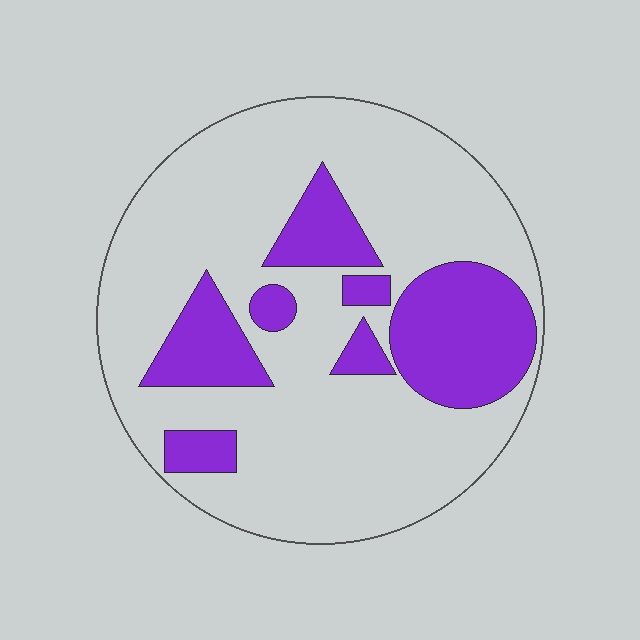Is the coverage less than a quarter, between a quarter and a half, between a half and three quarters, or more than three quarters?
Between a quarter and a half.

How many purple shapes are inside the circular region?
7.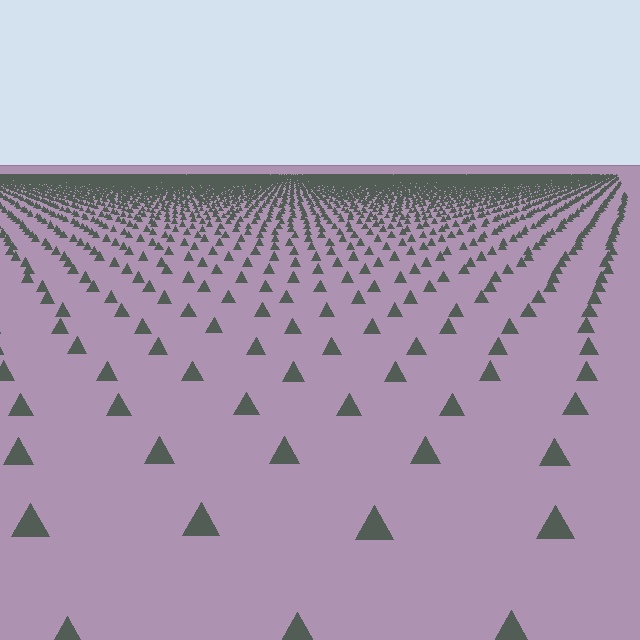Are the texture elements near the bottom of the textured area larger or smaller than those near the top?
Larger. Near the bottom, elements are closer to the viewer and appear at a bigger on-screen size.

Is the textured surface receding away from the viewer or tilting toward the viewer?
The surface is receding away from the viewer. Texture elements get smaller and denser toward the top.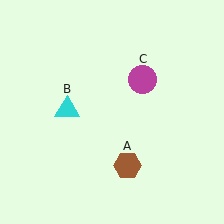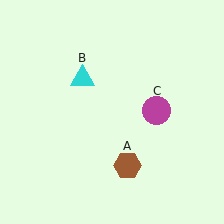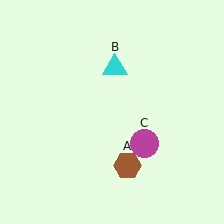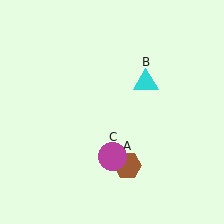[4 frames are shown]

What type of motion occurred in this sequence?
The cyan triangle (object B), magenta circle (object C) rotated clockwise around the center of the scene.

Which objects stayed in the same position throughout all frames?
Brown hexagon (object A) remained stationary.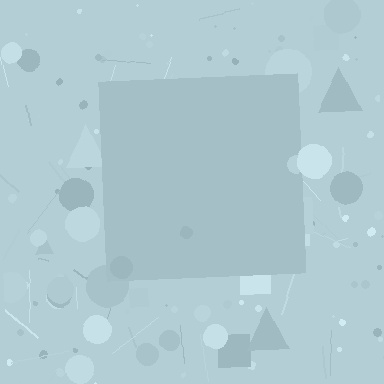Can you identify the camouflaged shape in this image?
The camouflaged shape is a square.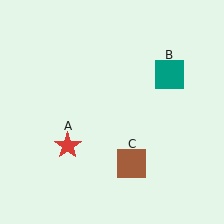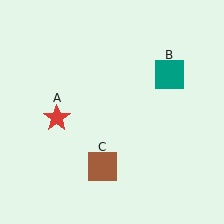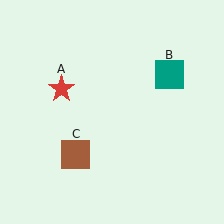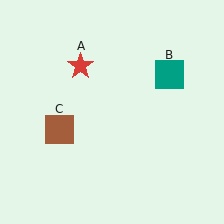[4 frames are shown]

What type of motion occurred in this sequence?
The red star (object A), brown square (object C) rotated clockwise around the center of the scene.